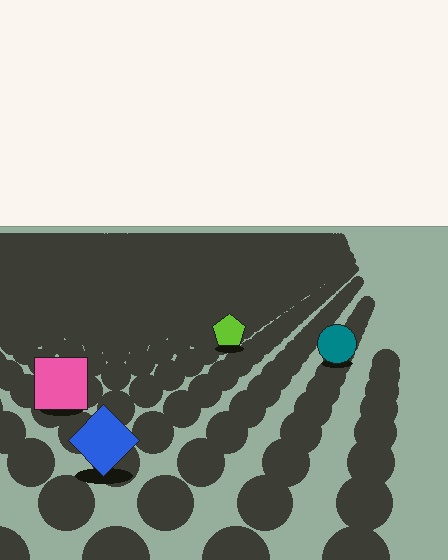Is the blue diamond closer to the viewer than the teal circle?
Yes. The blue diamond is closer — you can tell from the texture gradient: the ground texture is coarser near it.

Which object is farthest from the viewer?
The lime pentagon is farthest from the viewer. It appears smaller and the ground texture around it is denser.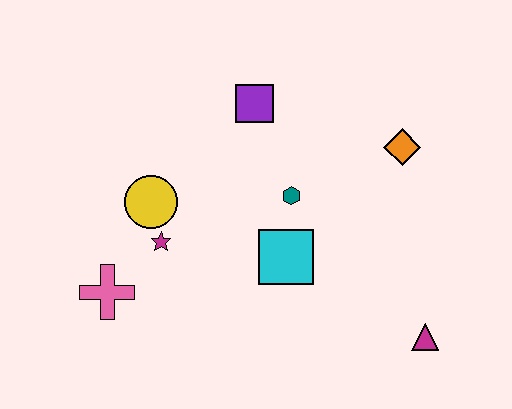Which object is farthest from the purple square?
The magenta triangle is farthest from the purple square.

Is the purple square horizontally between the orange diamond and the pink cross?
Yes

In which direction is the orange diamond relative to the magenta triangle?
The orange diamond is above the magenta triangle.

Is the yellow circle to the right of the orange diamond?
No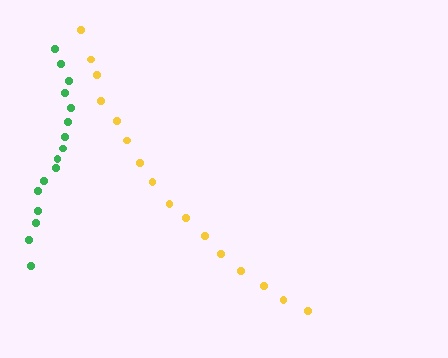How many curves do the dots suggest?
There are 2 distinct paths.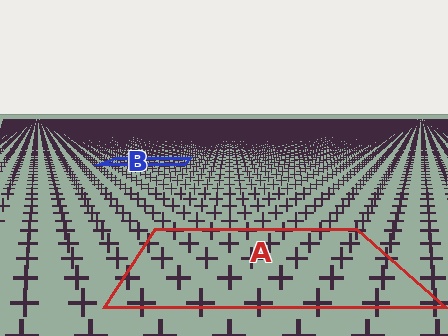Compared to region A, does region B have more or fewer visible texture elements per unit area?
Region B has more texture elements per unit area — they are packed more densely because it is farther away.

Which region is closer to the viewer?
Region A is closer. The texture elements there are larger and more spread out.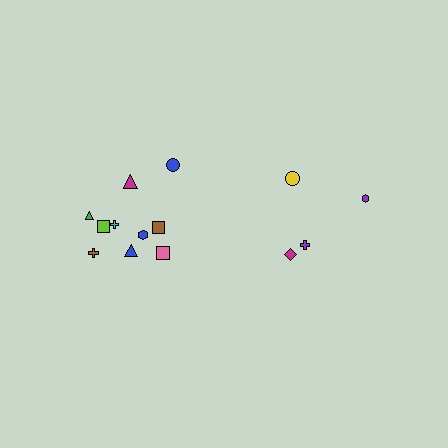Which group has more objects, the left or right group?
The left group.